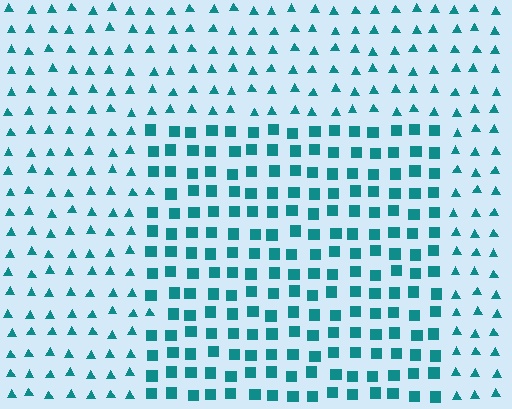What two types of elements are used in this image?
The image uses squares inside the rectangle region and triangles outside it.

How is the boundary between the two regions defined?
The boundary is defined by a change in element shape: squares inside vs. triangles outside. All elements share the same color and spacing.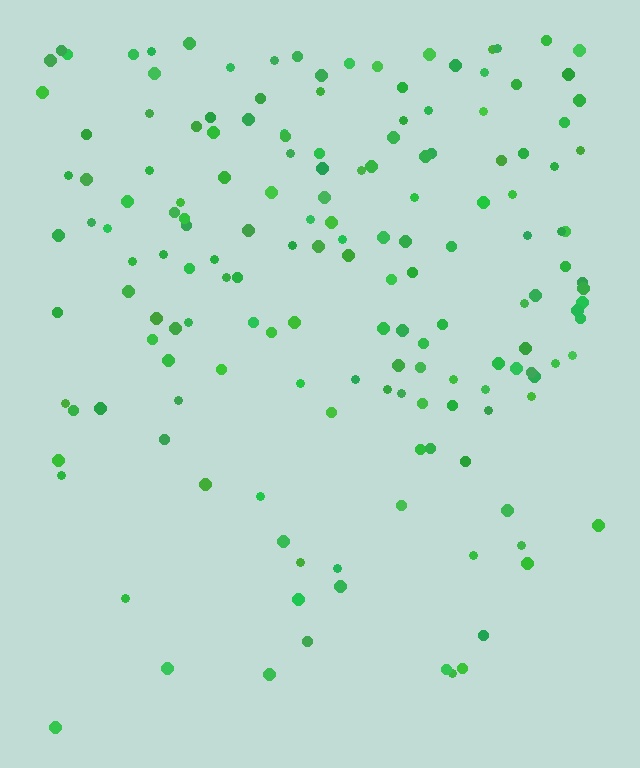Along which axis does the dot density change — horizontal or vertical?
Vertical.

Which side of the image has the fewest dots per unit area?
The bottom.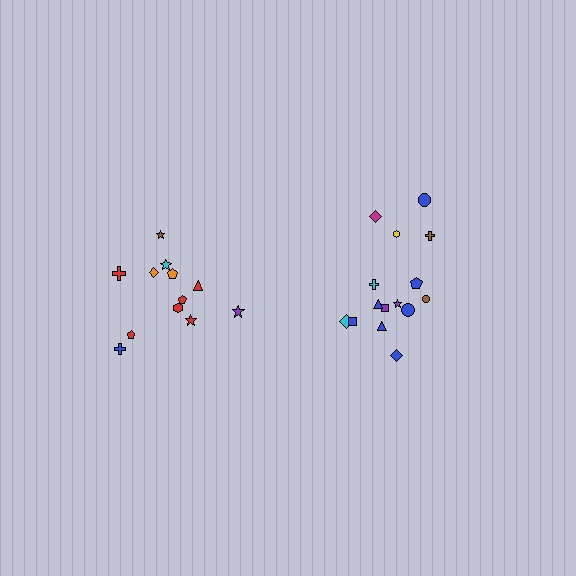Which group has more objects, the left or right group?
The right group.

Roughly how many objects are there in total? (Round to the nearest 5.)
Roughly 25 objects in total.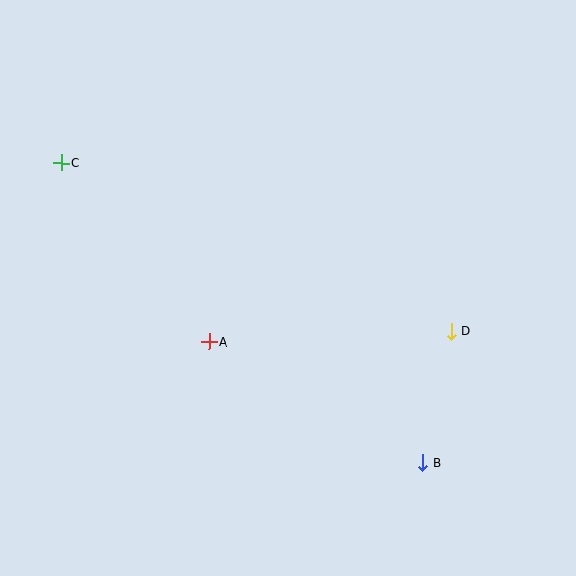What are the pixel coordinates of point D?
Point D is at (451, 331).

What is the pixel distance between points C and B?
The distance between C and B is 470 pixels.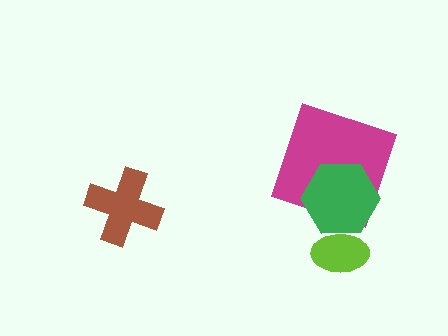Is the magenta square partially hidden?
Yes, it is partially covered by another shape.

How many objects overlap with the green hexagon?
2 objects overlap with the green hexagon.